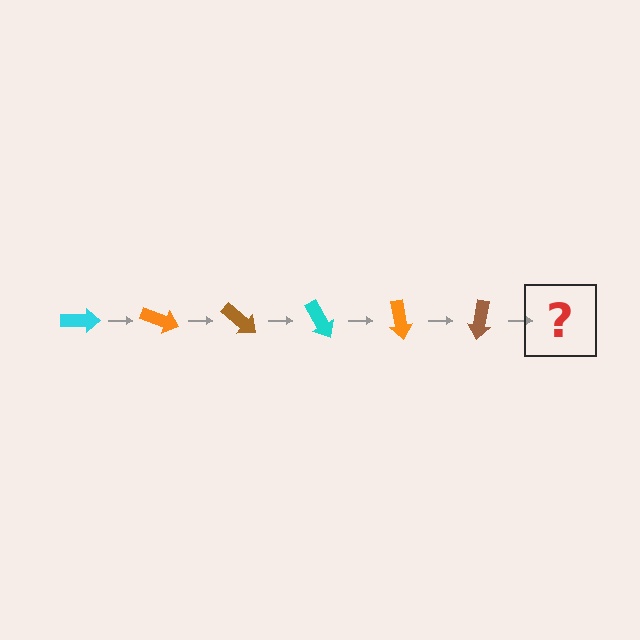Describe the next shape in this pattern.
It should be a cyan arrow, rotated 120 degrees from the start.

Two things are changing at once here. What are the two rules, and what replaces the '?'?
The two rules are that it rotates 20 degrees each step and the color cycles through cyan, orange, and brown. The '?' should be a cyan arrow, rotated 120 degrees from the start.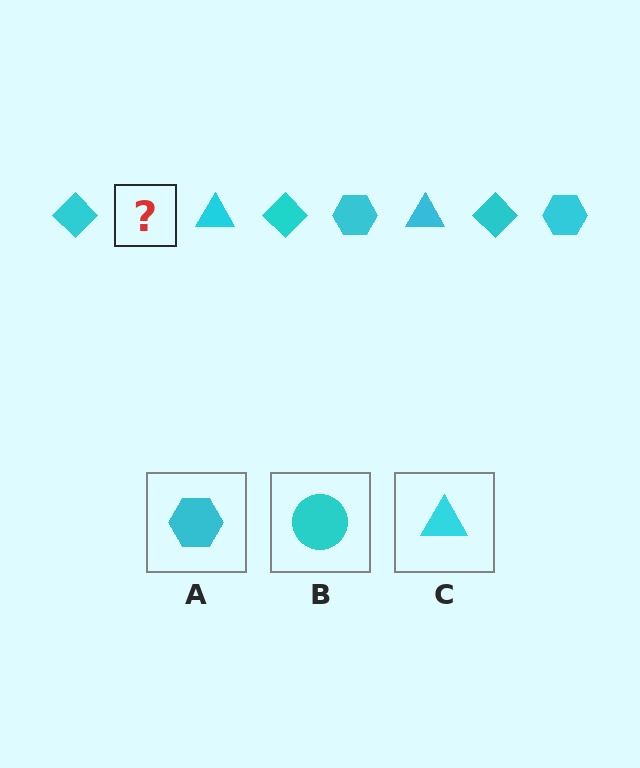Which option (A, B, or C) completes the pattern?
A.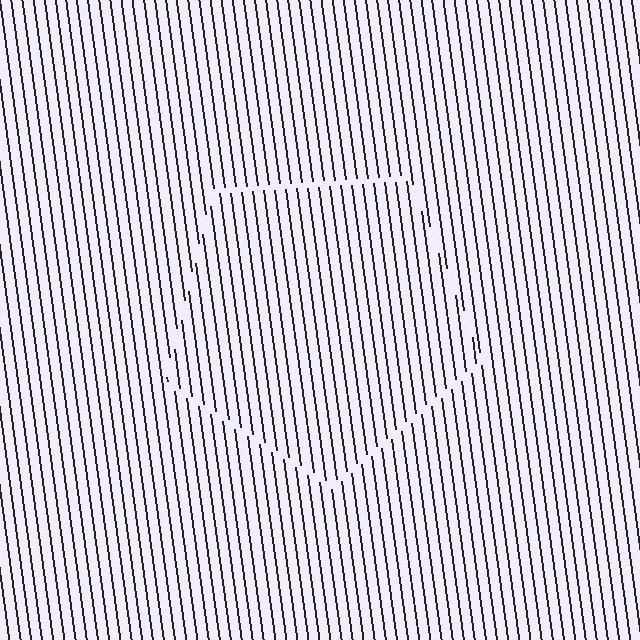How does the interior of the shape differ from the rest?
The interior of the shape contains the same grating, shifted by half a period — the contour is defined by the phase discontinuity where line-ends from the inner and outer gratings abut.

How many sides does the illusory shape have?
5 sides — the line-ends trace a pentagon.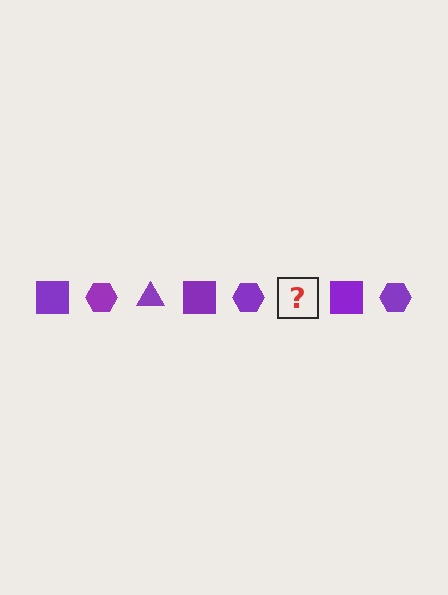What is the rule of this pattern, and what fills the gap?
The rule is that the pattern cycles through square, hexagon, triangle shapes in purple. The gap should be filled with a purple triangle.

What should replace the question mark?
The question mark should be replaced with a purple triangle.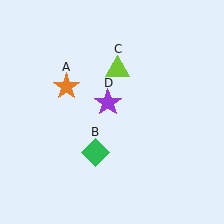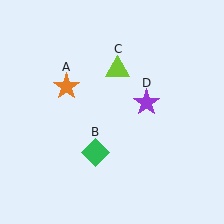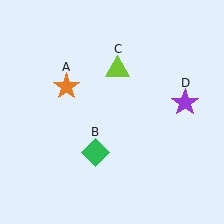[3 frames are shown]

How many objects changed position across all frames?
1 object changed position: purple star (object D).